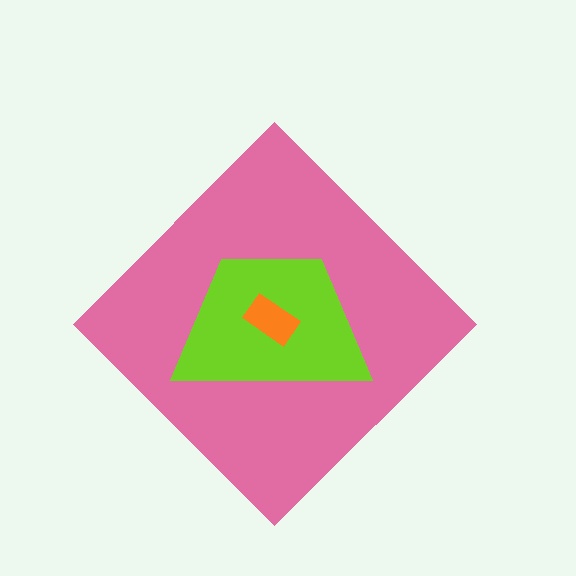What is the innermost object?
The orange rectangle.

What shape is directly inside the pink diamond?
The lime trapezoid.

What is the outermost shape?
The pink diamond.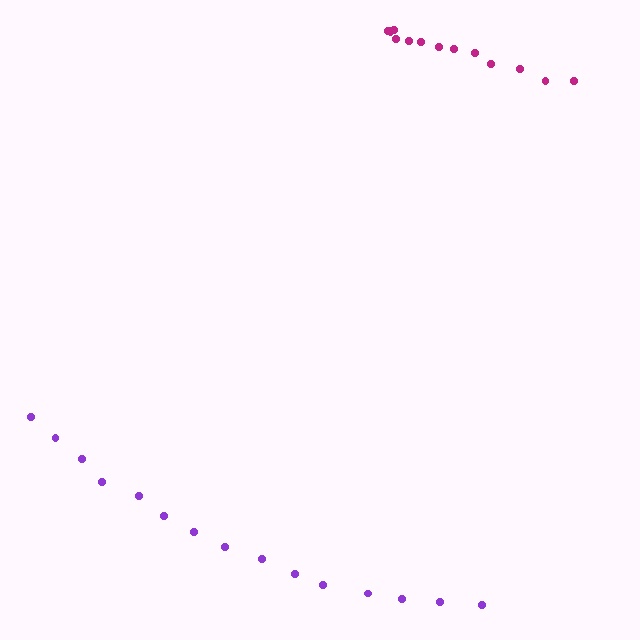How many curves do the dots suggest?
There are 2 distinct paths.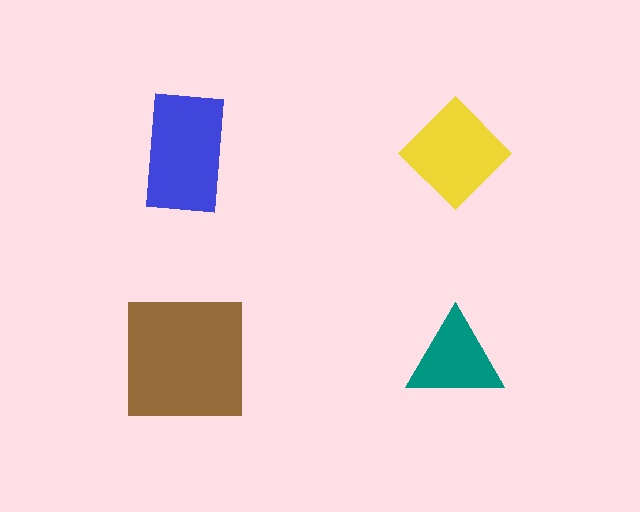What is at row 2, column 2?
A teal triangle.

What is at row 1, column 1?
A blue rectangle.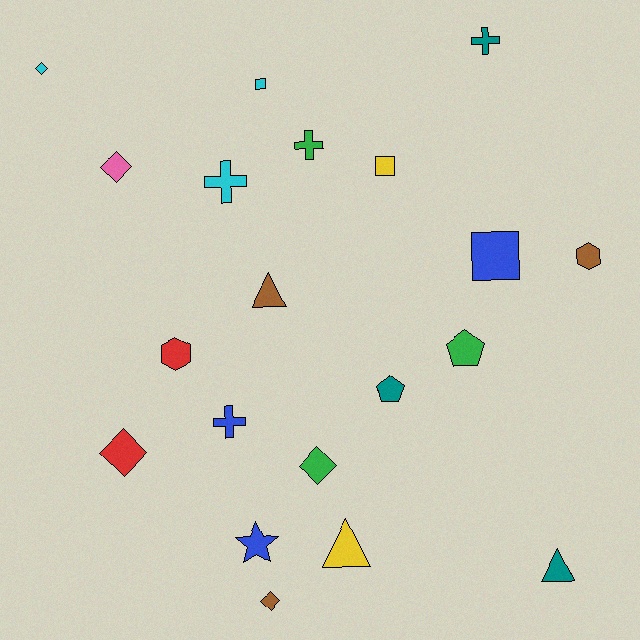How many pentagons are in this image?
There are 2 pentagons.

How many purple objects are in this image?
There are no purple objects.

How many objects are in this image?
There are 20 objects.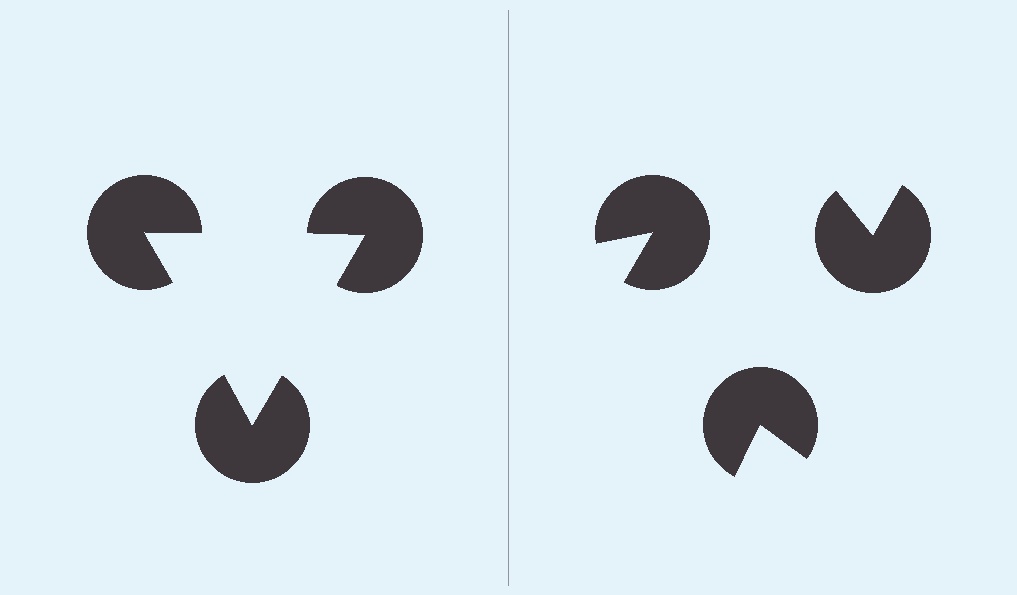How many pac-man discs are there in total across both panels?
6 — 3 on each side.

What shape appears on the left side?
An illusory triangle.